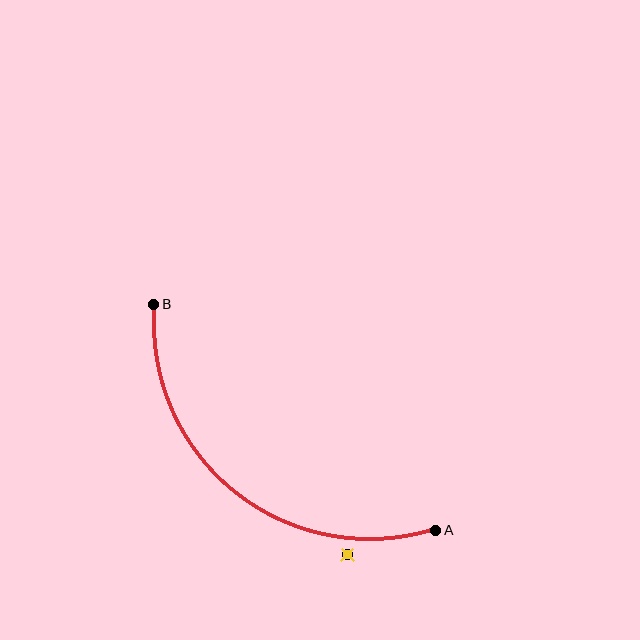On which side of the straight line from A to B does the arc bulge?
The arc bulges below and to the left of the straight line connecting A and B.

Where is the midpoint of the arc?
The arc midpoint is the point on the curve farthest from the straight line joining A and B. It sits below and to the left of that line.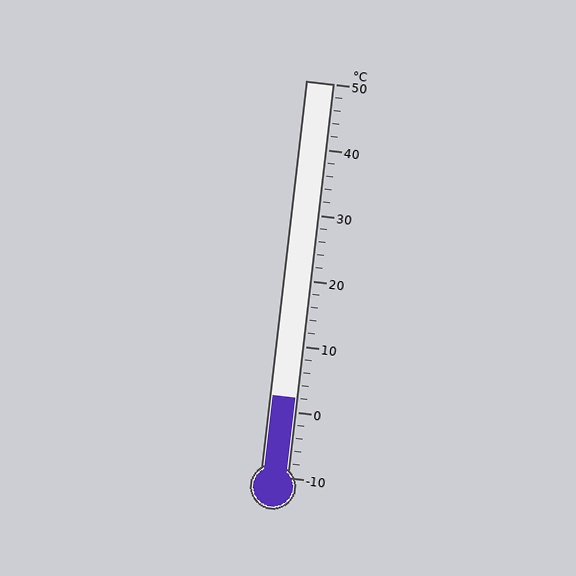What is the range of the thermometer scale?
The thermometer scale ranges from -10°C to 50°C.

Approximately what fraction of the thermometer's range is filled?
The thermometer is filled to approximately 20% of its range.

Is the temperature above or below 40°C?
The temperature is below 40°C.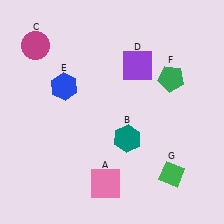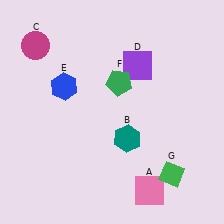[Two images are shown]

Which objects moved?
The objects that moved are: the pink square (A), the green pentagon (F).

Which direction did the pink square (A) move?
The pink square (A) moved right.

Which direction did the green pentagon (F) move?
The green pentagon (F) moved left.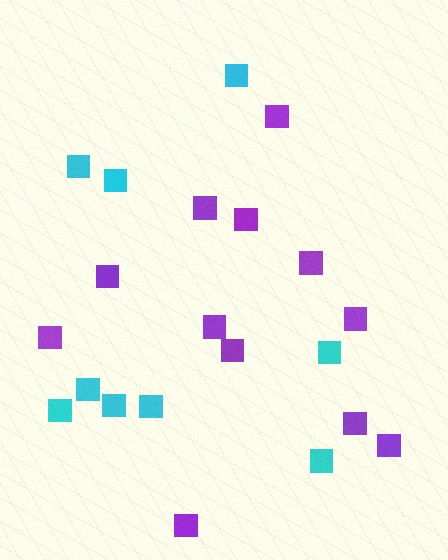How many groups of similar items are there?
There are 2 groups: one group of purple squares (12) and one group of cyan squares (9).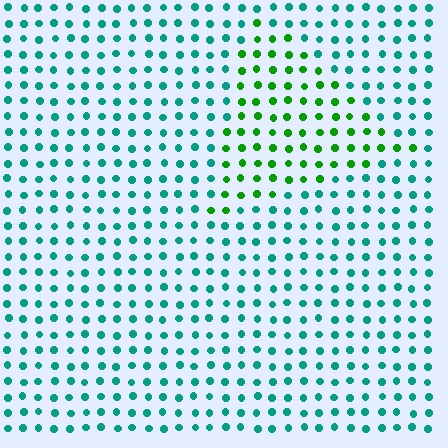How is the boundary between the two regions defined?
The boundary is defined purely by a slight shift in hue (about 51 degrees). Spacing, size, and orientation are identical on both sides.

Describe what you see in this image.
The image is filled with small teal elements in a uniform arrangement. A triangle-shaped region is visible where the elements are tinted to a slightly different hue, forming a subtle color boundary.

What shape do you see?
I see a triangle.